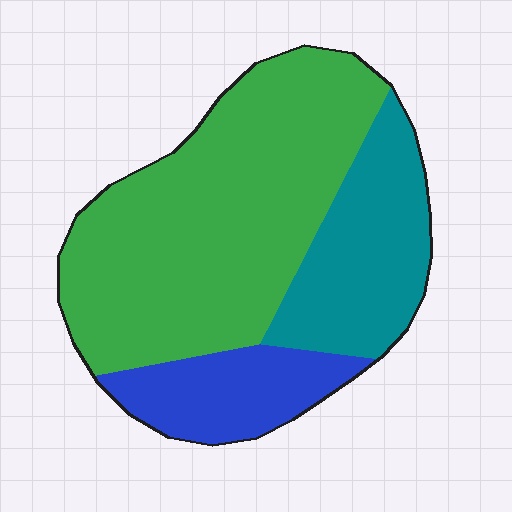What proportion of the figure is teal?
Teal covers roughly 25% of the figure.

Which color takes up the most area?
Green, at roughly 60%.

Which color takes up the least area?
Blue, at roughly 15%.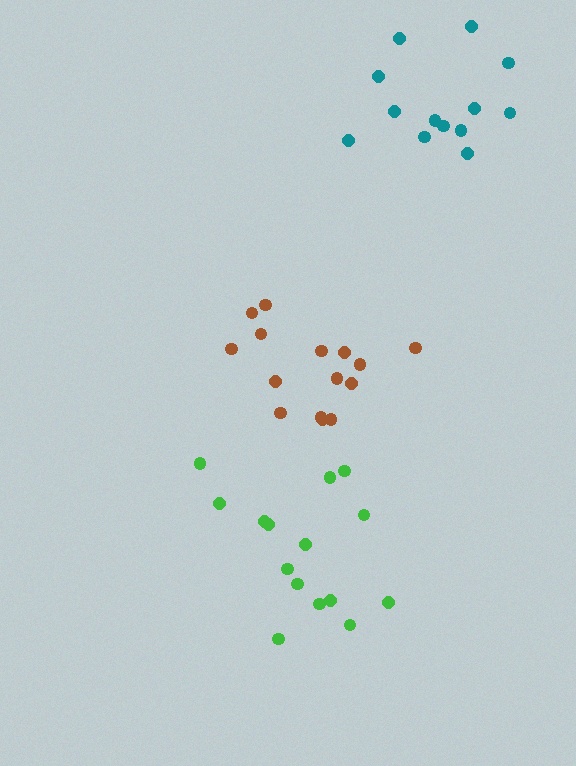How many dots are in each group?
Group 1: 15 dots, Group 2: 13 dots, Group 3: 15 dots (43 total).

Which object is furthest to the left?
The green cluster is leftmost.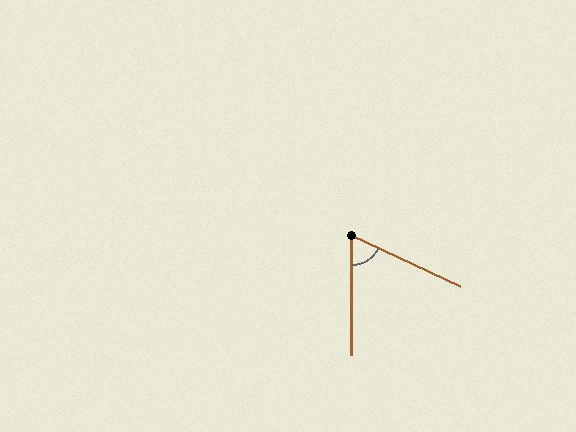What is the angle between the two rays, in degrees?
Approximately 65 degrees.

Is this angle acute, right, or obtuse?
It is acute.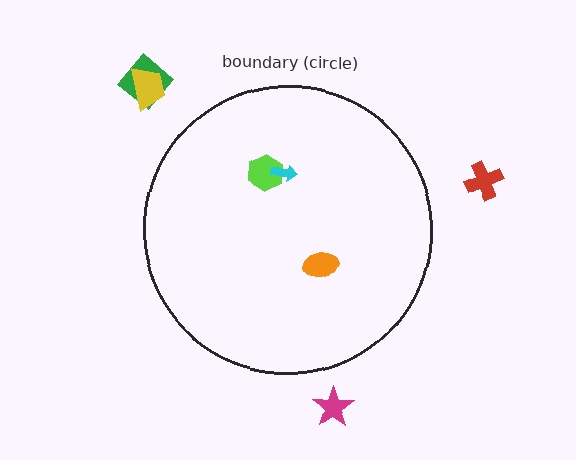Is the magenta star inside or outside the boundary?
Outside.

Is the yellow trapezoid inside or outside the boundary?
Outside.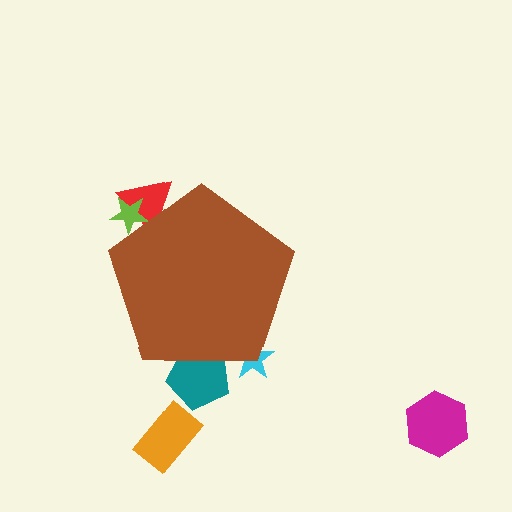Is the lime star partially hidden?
Yes, the lime star is partially hidden behind the brown pentagon.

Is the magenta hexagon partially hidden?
No, the magenta hexagon is fully visible.